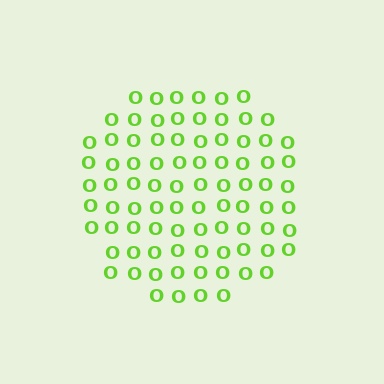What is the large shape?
The large shape is a circle.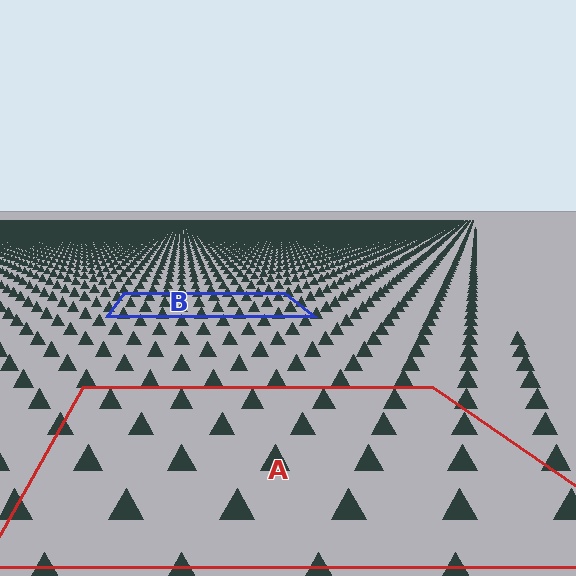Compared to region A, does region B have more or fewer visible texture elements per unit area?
Region B has more texture elements per unit area — they are packed more densely because it is farther away.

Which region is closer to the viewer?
Region A is closer. The texture elements there are larger and more spread out.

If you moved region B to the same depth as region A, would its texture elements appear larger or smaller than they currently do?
They would appear larger. At a closer depth, the same texture elements are projected at a bigger on-screen size.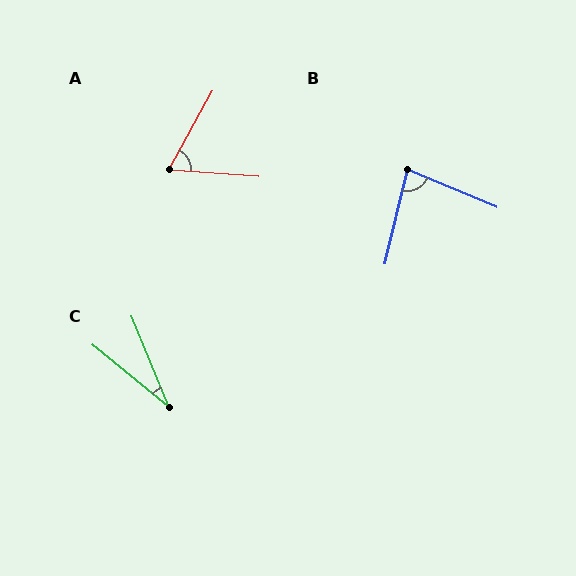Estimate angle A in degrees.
Approximately 66 degrees.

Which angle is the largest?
B, at approximately 81 degrees.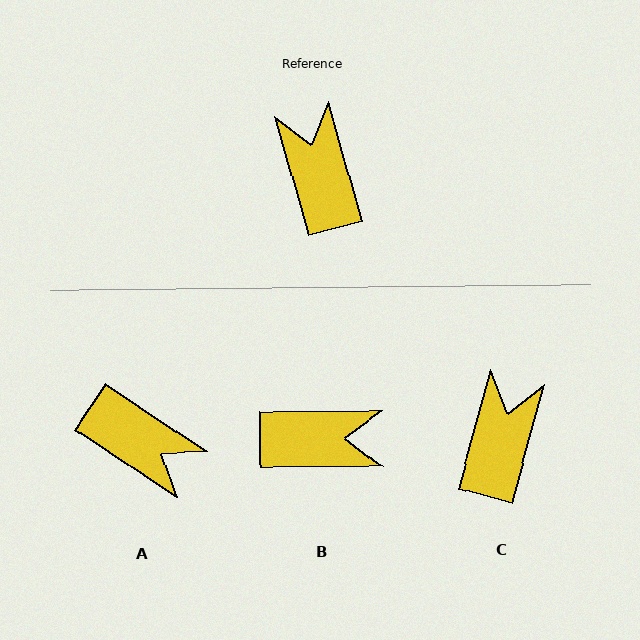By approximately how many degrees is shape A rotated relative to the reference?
Approximately 139 degrees clockwise.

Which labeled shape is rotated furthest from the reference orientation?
A, about 139 degrees away.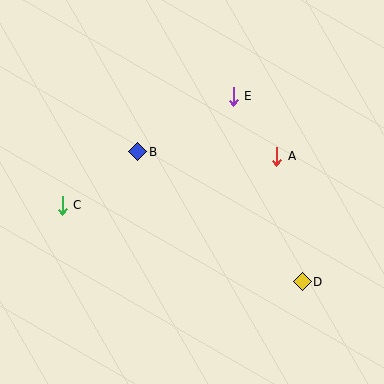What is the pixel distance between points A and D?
The distance between A and D is 128 pixels.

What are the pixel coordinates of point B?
Point B is at (138, 152).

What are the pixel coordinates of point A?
Point A is at (277, 156).